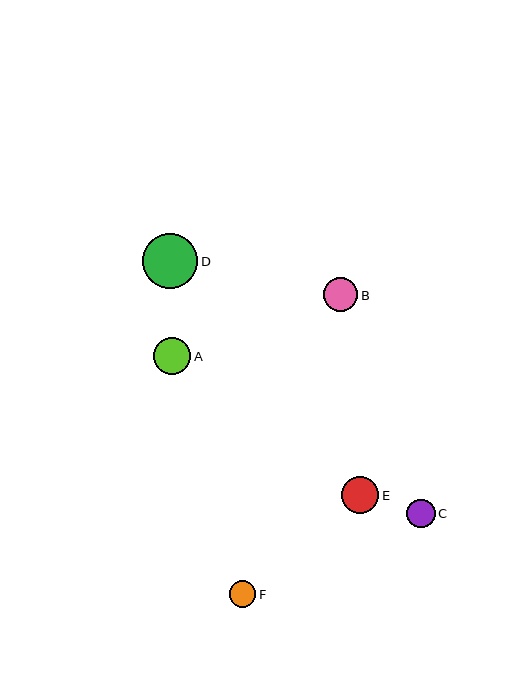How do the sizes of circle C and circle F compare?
Circle C and circle F are approximately the same size.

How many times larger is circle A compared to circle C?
Circle A is approximately 1.3 times the size of circle C.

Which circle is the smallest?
Circle F is the smallest with a size of approximately 27 pixels.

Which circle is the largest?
Circle D is the largest with a size of approximately 56 pixels.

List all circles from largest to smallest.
From largest to smallest: D, A, E, B, C, F.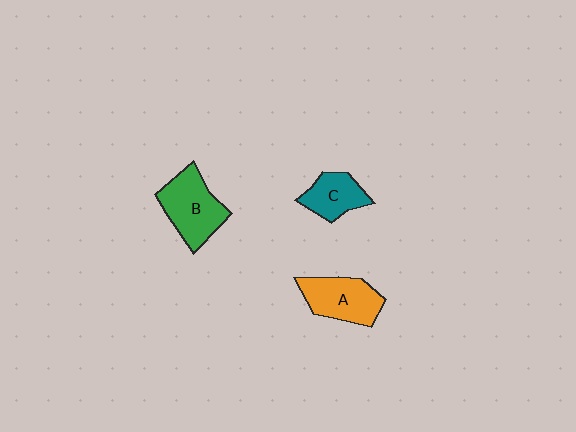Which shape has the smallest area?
Shape C (teal).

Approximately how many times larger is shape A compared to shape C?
Approximately 1.4 times.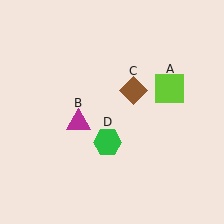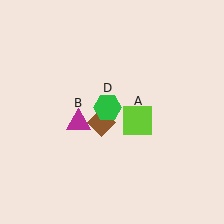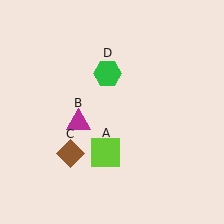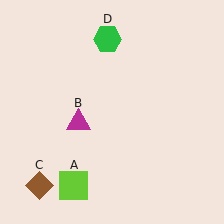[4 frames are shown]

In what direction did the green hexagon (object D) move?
The green hexagon (object D) moved up.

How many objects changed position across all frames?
3 objects changed position: lime square (object A), brown diamond (object C), green hexagon (object D).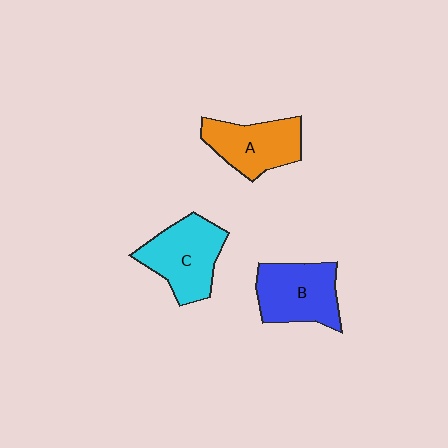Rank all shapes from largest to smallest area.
From largest to smallest: C (cyan), B (blue), A (orange).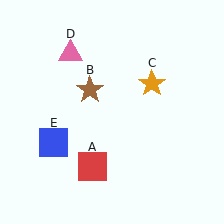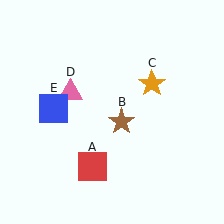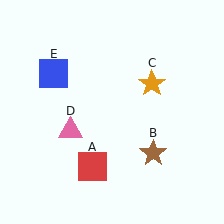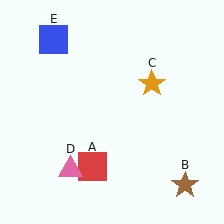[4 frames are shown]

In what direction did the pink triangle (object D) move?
The pink triangle (object D) moved down.